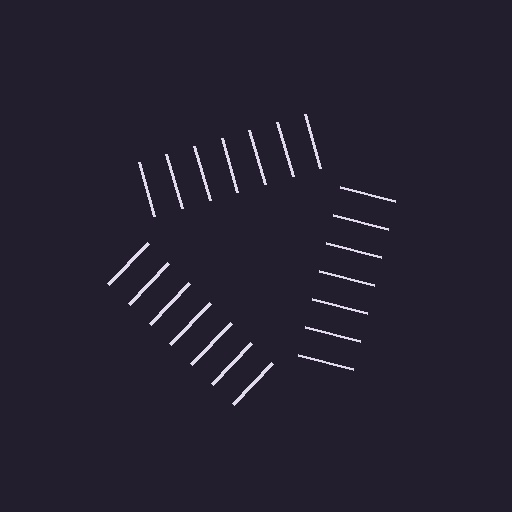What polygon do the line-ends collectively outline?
An illusory triangle — the line segments terminate on its edges but no continuous stroke is drawn.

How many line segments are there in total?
21 — 7 along each of the 3 edges.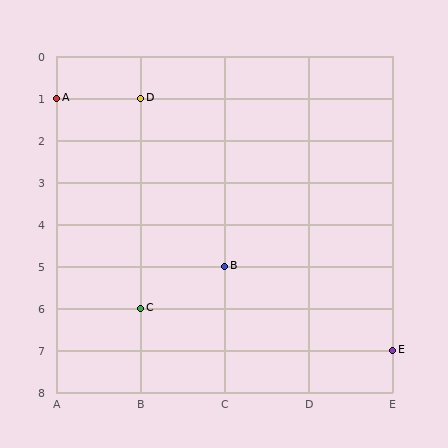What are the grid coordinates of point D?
Point D is at grid coordinates (B, 1).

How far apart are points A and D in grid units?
Points A and D are 1 column apart.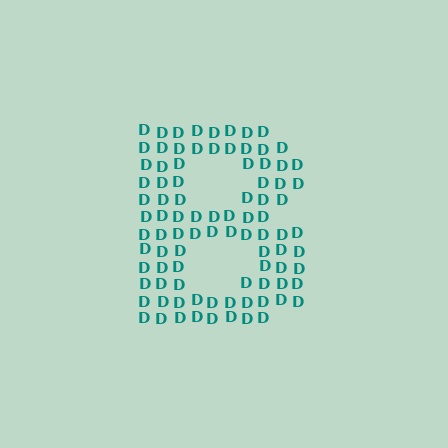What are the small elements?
The small elements are letter D's.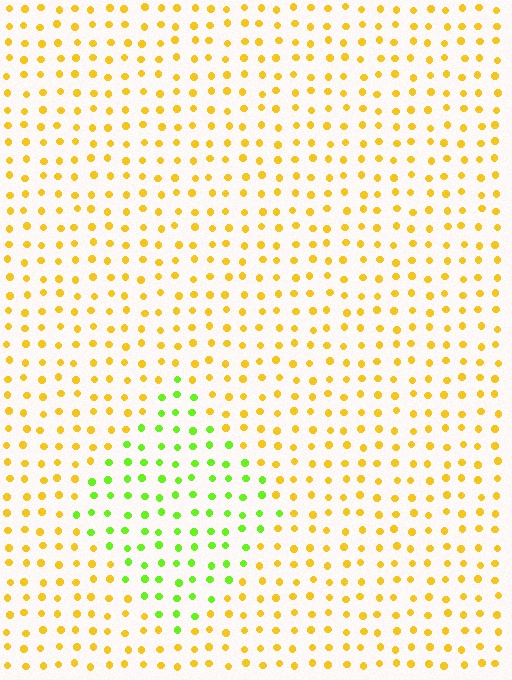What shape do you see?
I see a diamond.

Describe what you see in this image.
The image is filled with small yellow elements in a uniform arrangement. A diamond-shaped region is visible where the elements are tinted to a slightly different hue, forming a subtle color boundary.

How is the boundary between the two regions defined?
The boundary is defined purely by a slight shift in hue (about 53 degrees). Spacing, size, and orientation are identical on both sides.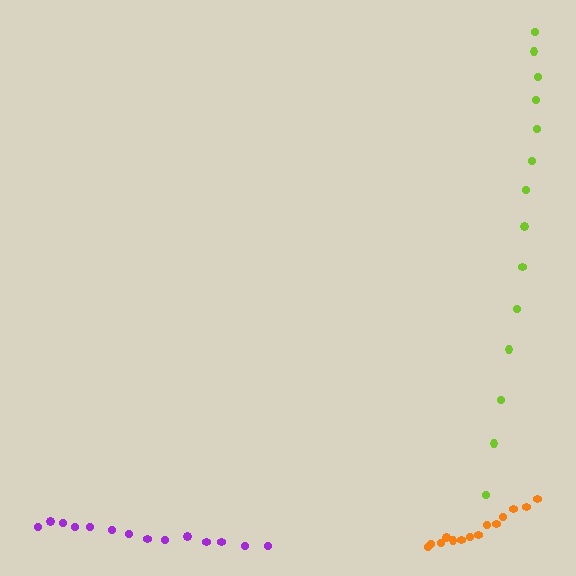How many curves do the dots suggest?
There are 3 distinct paths.